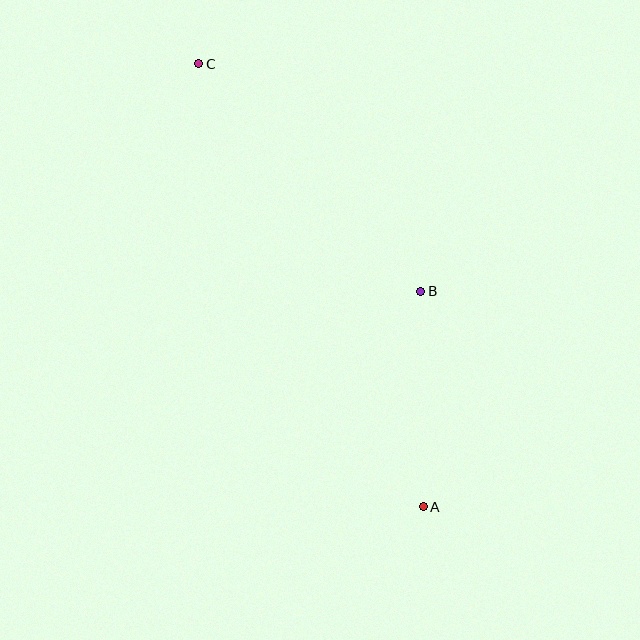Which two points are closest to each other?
Points A and B are closest to each other.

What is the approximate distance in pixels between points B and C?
The distance between B and C is approximately 318 pixels.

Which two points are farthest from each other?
Points A and C are farthest from each other.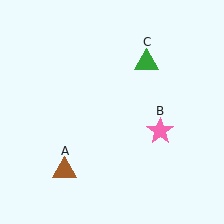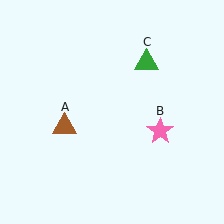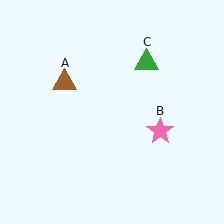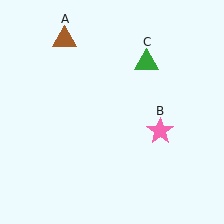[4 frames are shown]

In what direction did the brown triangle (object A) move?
The brown triangle (object A) moved up.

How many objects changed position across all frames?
1 object changed position: brown triangle (object A).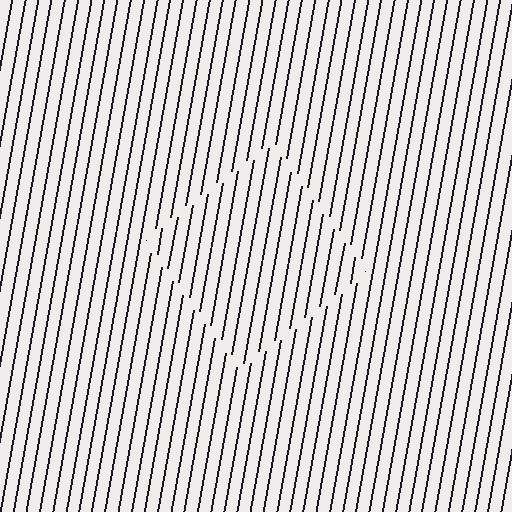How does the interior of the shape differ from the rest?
The interior of the shape contains the same grating, shifted by half a period — the contour is defined by the phase discontinuity where line-ends from the inner and outer gratings abut.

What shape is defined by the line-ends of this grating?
An illusory square. The interior of the shape contains the same grating, shifted by half a period — the contour is defined by the phase discontinuity where line-ends from the inner and outer gratings abut.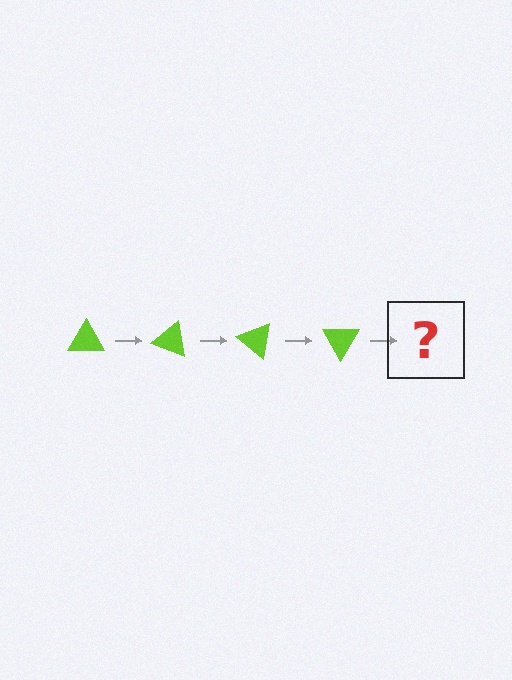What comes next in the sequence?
The next element should be a lime triangle rotated 80 degrees.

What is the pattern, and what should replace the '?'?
The pattern is that the triangle rotates 20 degrees each step. The '?' should be a lime triangle rotated 80 degrees.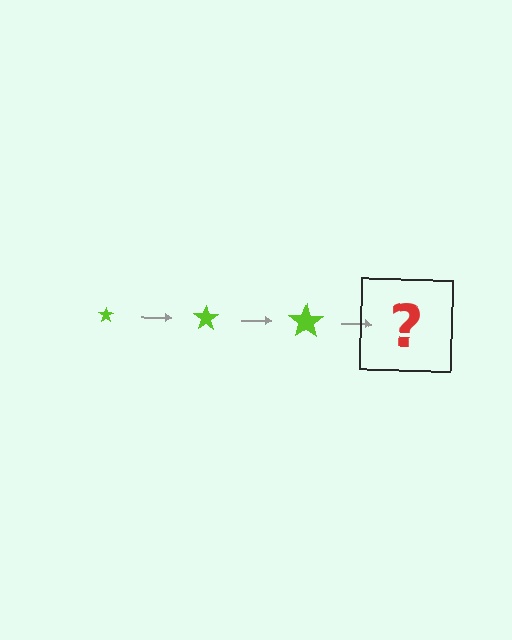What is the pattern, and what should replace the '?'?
The pattern is that the star gets progressively larger each step. The '?' should be a lime star, larger than the previous one.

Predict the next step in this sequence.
The next step is a lime star, larger than the previous one.